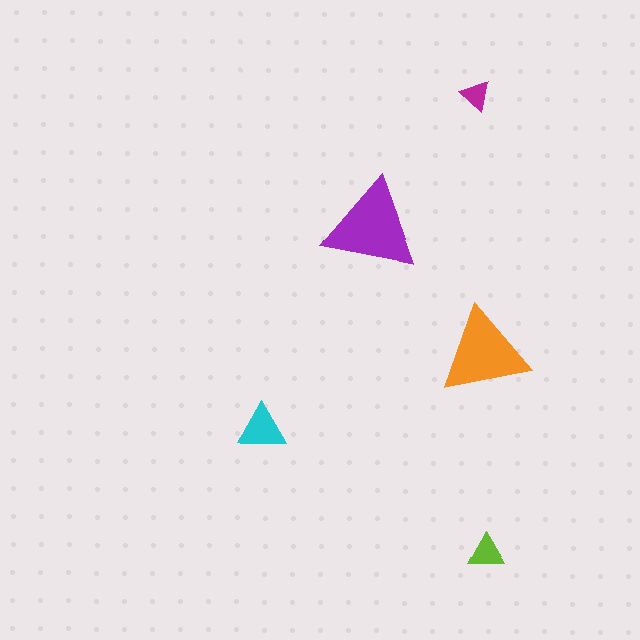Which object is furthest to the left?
The cyan triangle is leftmost.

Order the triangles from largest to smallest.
the purple one, the orange one, the cyan one, the lime one, the magenta one.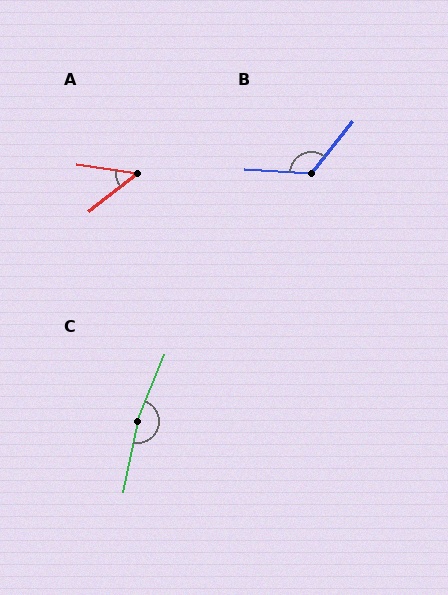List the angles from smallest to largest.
A (46°), B (125°), C (169°).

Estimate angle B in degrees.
Approximately 125 degrees.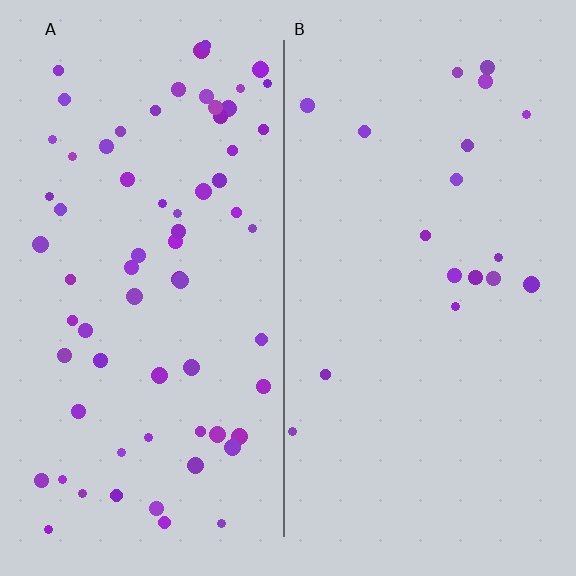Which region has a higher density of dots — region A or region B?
A (the left).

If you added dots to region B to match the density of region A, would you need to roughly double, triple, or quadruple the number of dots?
Approximately quadruple.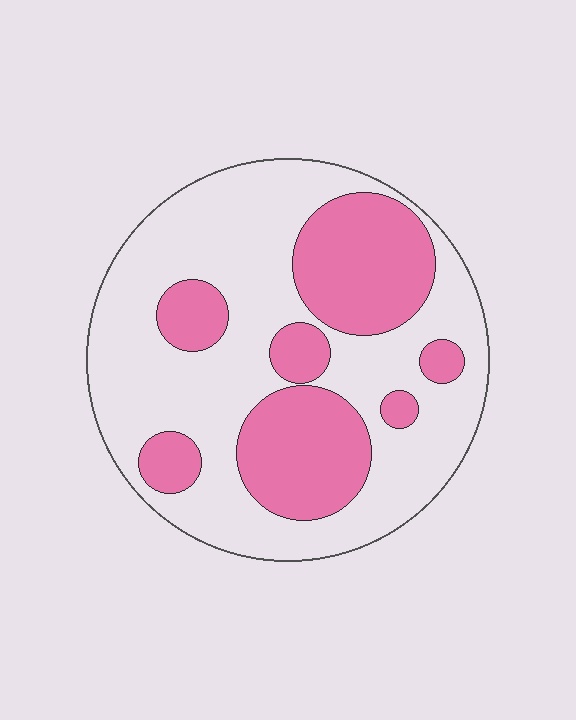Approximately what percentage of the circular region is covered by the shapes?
Approximately 35%.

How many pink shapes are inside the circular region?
7.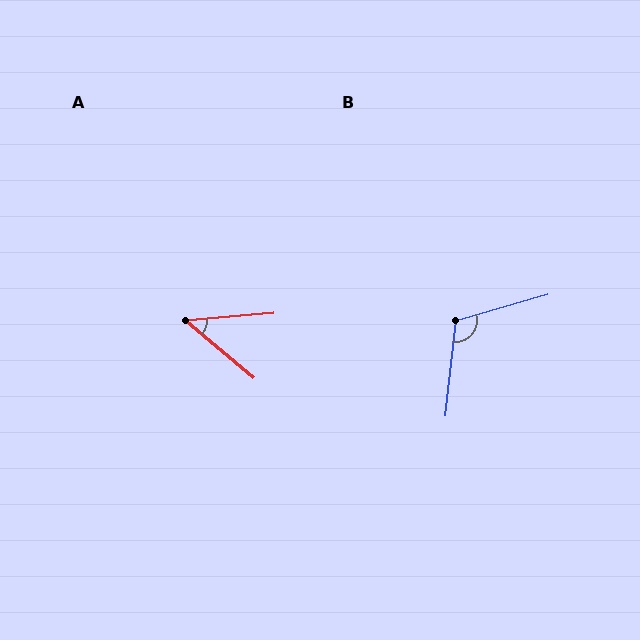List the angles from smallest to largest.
A (45°), B (113°).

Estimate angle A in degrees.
Approximately 45 degrees.